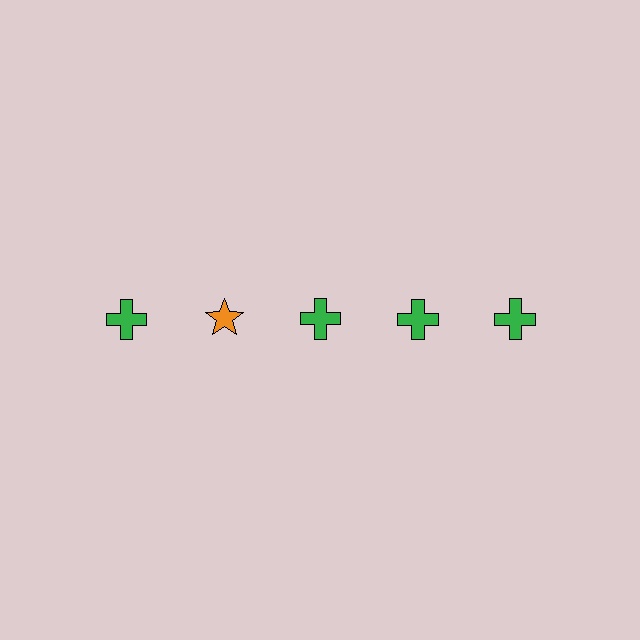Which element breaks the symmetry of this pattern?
The orange star in the top row, second from left column breaks the symmetry. All other shapes are green crosses.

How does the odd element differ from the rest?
It differs in both color (orange instead of green) and shape (star instead of cross).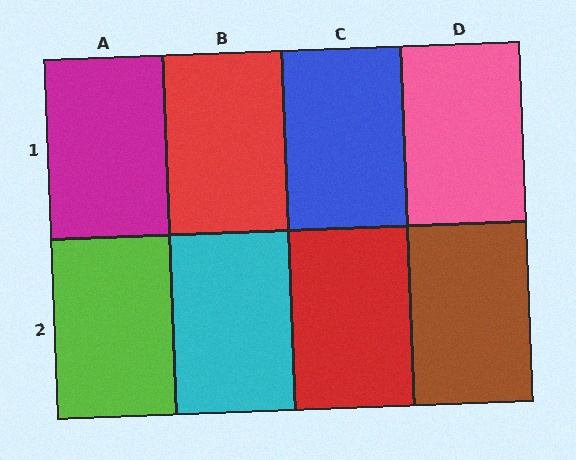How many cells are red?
2 cells are red.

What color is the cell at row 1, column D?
Pink.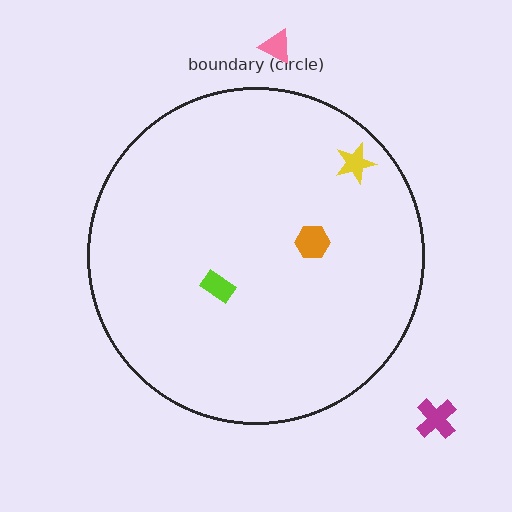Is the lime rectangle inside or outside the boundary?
Inside.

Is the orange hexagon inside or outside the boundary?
Inside.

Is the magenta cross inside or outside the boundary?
Outside.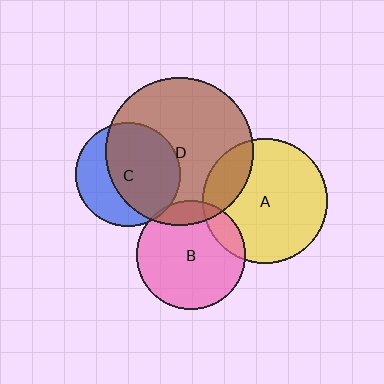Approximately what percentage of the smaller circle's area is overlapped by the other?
Approximately 5%.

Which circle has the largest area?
Circle D (brown).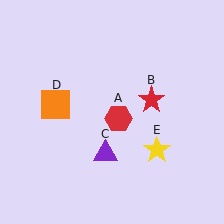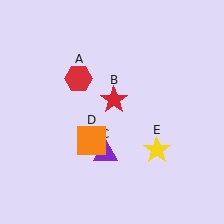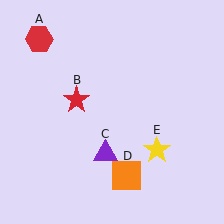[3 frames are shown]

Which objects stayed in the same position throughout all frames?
Purple triangle (object C) and yellow star (object E) remained stationary.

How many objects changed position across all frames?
3 objects changed position: red hexagon (object A), red star (object B), orange square (object D).